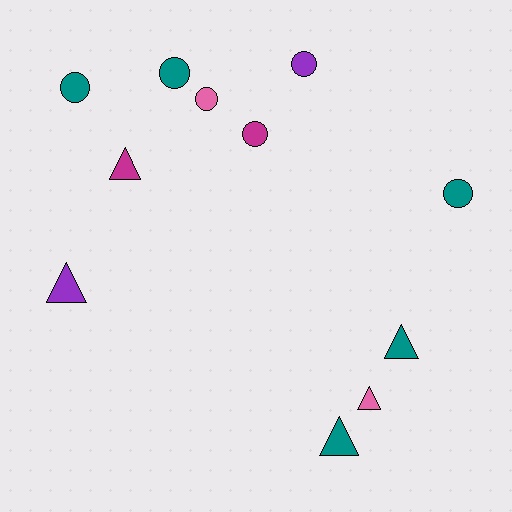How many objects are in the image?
There are 11 objects.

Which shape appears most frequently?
Circle, with 6 objects.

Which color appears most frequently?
Teal, with 5 objects.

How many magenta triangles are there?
There is 1 magenta triangle.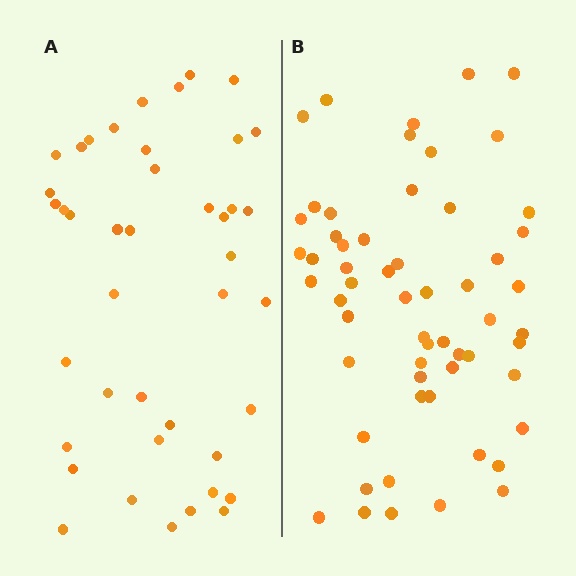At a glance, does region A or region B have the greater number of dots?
Region B (the right region) has more dots.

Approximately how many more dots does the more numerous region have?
Region B has approximately 15 more dots than region A.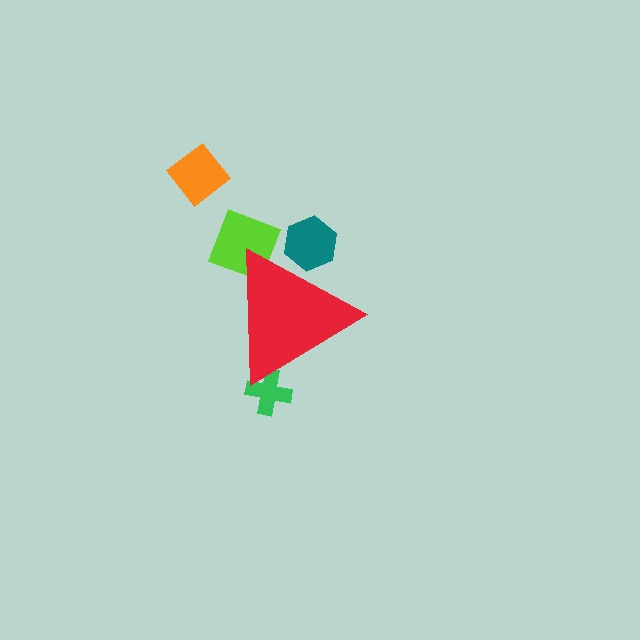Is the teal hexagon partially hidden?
Yes, the teal hexagon is partially hidden behind the red triangle.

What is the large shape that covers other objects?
A red triangle.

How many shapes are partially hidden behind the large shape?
3 shapes are partially hidden.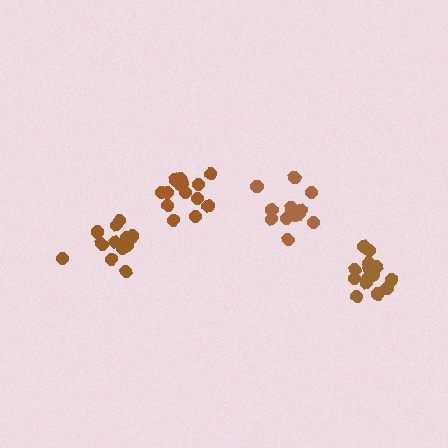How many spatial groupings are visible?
There are 4 spatial groupings.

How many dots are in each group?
Group 1: 15 dots, Group 2: 14 dots, Group 3: 14 dots, Group 4: 13 dots (56 total).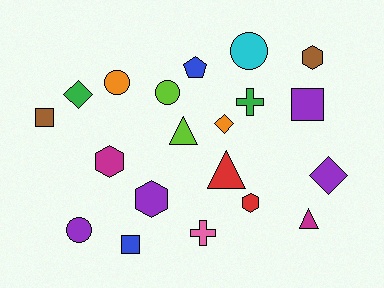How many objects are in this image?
There are 20 objects.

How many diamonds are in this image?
There are 3 diamonds.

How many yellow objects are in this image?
There are no yellow objects.